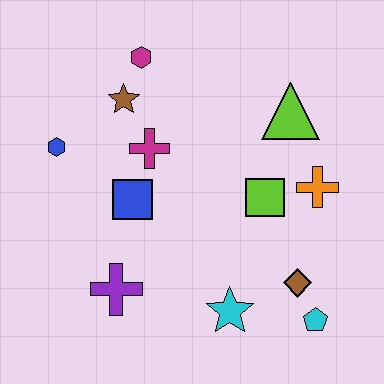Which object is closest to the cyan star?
The brown diamond is closest to the cyan star.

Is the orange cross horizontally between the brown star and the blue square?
No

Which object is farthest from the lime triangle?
The purple cross is farthest from the lime triangle.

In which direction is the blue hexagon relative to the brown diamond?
The blue hexagon is to the left of the brown diamond.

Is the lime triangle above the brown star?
No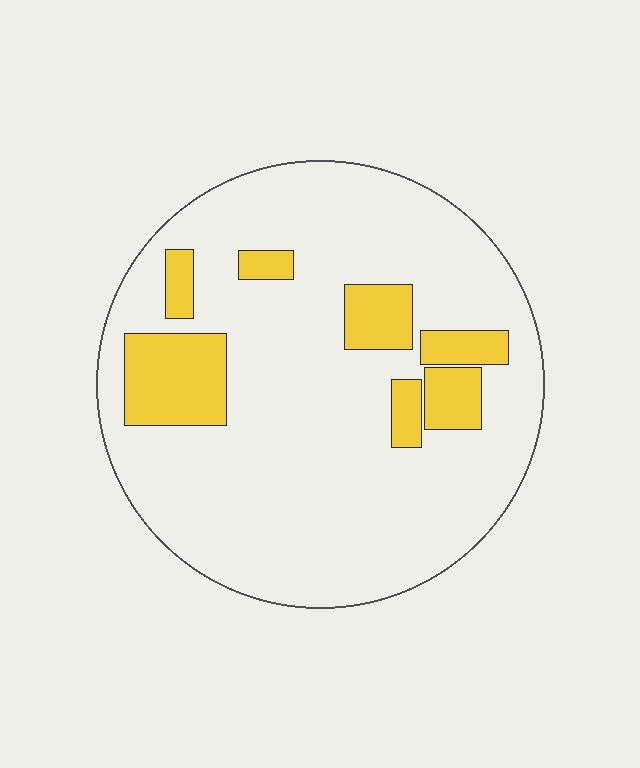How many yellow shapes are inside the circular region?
7.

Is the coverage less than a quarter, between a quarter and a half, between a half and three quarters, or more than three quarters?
Less than a quarter.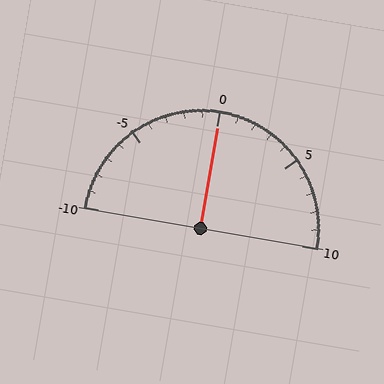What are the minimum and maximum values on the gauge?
The gauge ranges from -10 to 10.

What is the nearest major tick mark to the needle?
The nearest major tick mark is 0.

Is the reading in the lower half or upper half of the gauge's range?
The reading is in the upper half of the range (-10 to 10).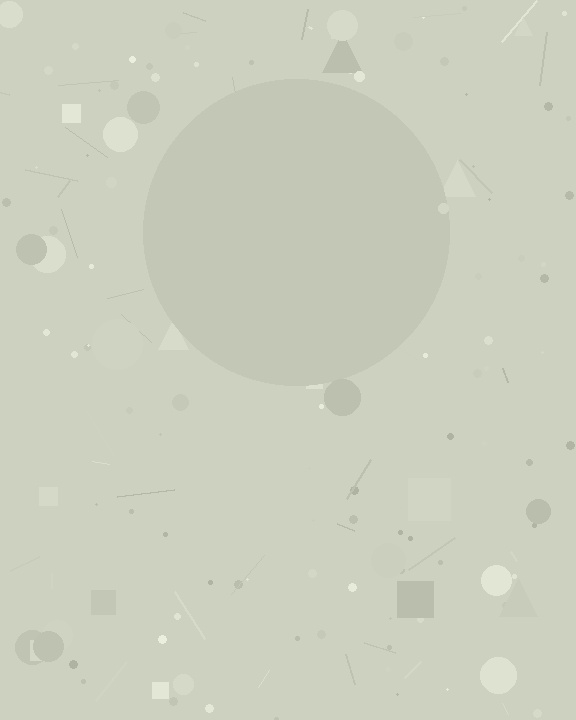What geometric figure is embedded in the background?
A circle is embedded in the background.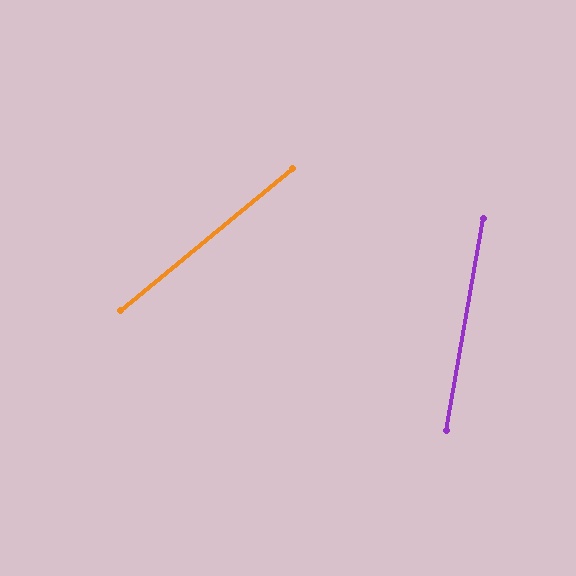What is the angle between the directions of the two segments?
Approximately 41 degrees.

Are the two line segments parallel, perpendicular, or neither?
Neither parallel nor perpendicular — they differ by about 41°.